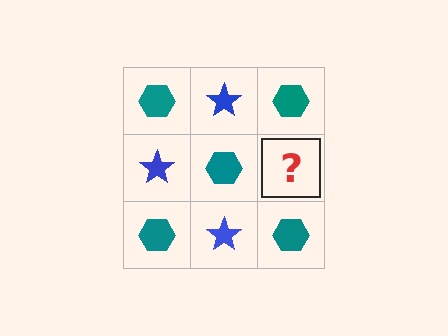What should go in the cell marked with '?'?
The missing cell should contain a blue star.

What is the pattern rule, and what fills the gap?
The rule is that it alternates teal hexagon and blue star in a checkerboard pattern. The gap should be filled with a blue star.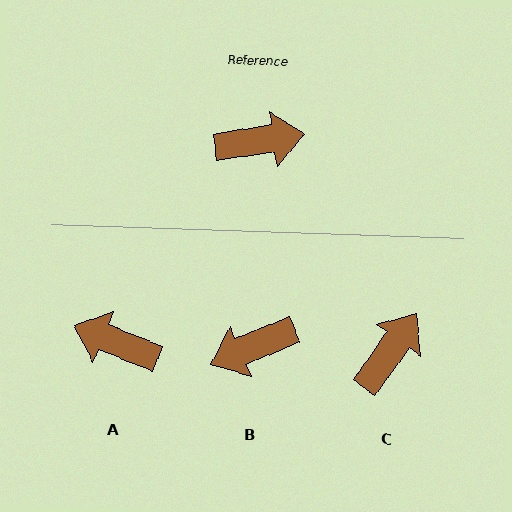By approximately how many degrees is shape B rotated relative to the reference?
Approximately 165 degrees clockwise.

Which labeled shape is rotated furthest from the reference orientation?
B, about 165 degrees away.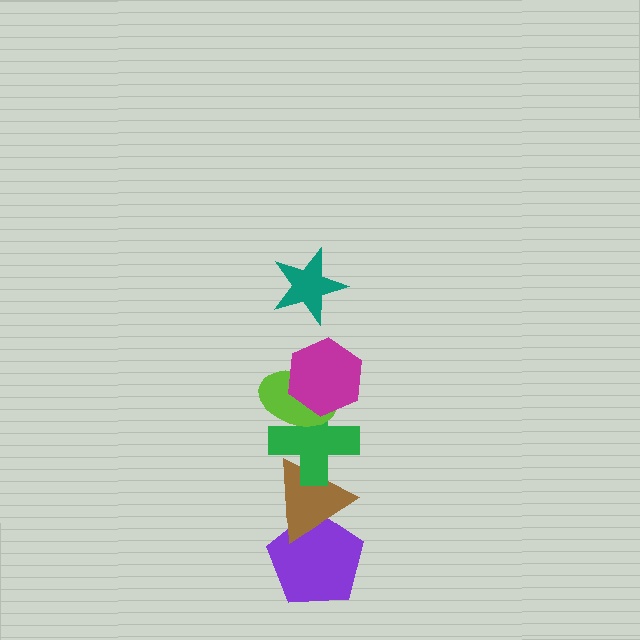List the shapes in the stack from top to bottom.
From top to bottom: the teal star, the magenta hexagon, the lime ellipse, the green cross, the brown triangle, the purple pentagon.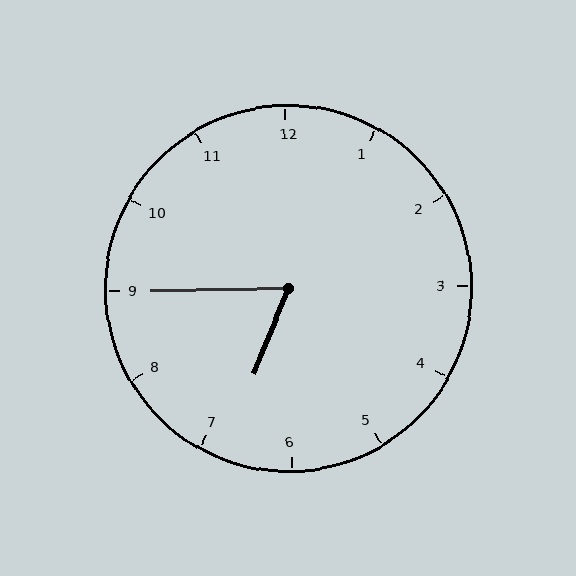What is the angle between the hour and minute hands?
Approximately 68 degrees.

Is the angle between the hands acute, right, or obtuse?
It is acute.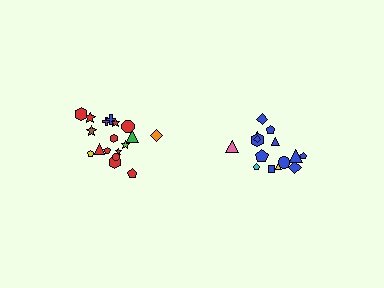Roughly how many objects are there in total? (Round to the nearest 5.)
Roughly 35 objects in total.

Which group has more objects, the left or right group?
The left group.